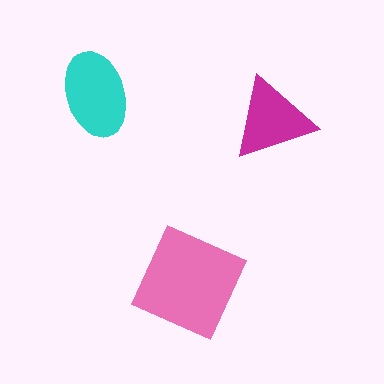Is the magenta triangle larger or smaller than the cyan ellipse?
Smaller.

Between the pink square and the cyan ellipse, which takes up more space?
The pink square.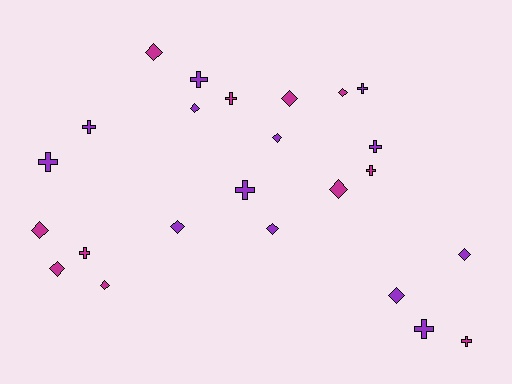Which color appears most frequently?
Purple, with 13 objects.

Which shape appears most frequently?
Diamond, with 13 objects.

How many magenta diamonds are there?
There are 7 magenta diamonds.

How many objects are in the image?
There are 24 objects.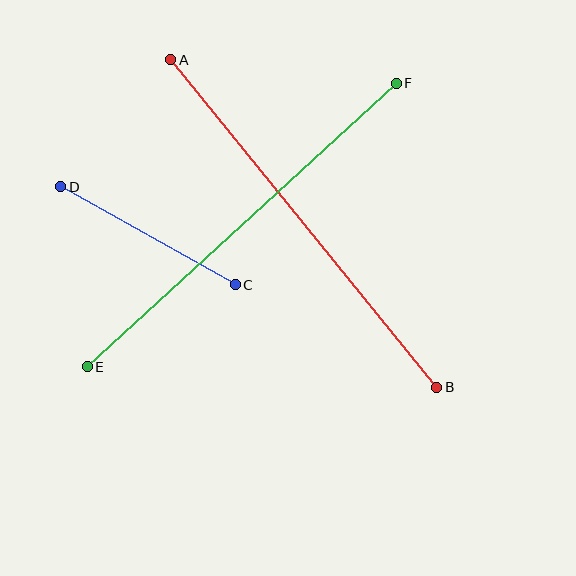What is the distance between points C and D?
The distance is approximately 200 pixels.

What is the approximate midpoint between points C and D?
The midpoint is at approximately (148, 236) pixels.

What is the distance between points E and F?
The distance is approximately 419 pixels.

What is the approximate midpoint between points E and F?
The midpoint is at approximately (242, 225) pixels.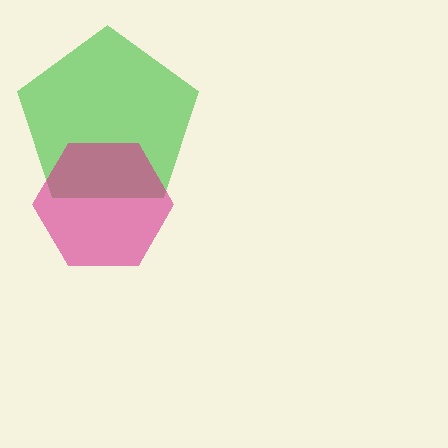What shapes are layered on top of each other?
The layered shapes are: a green pentagon, a magenta hexagon.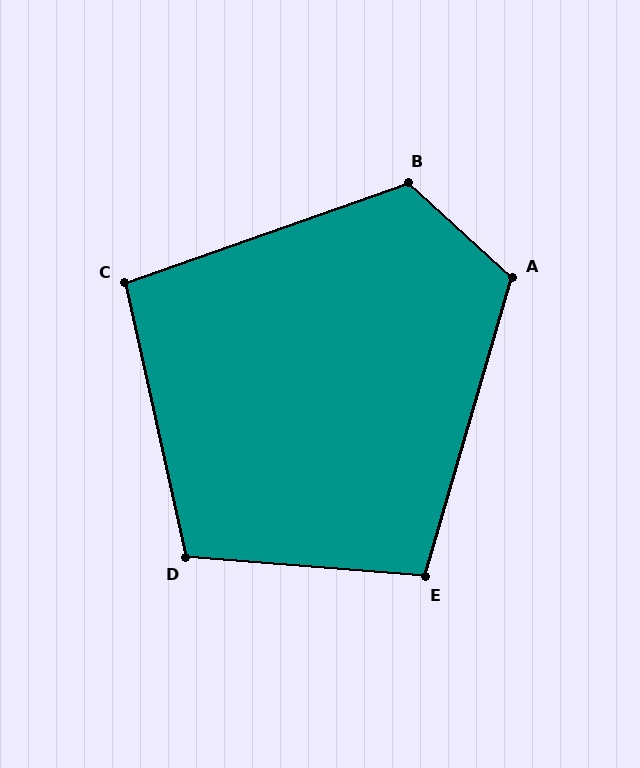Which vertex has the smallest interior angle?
C, at approximately 97 degrees.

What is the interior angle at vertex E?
Approximately 102 degrees (obtuse).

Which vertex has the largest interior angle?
B, at approximately 118 degrees.